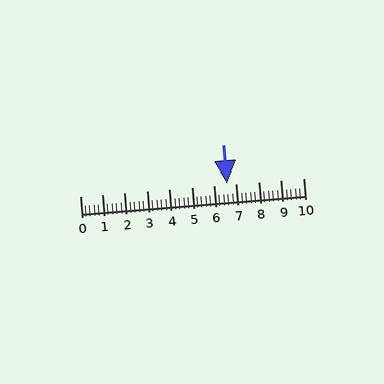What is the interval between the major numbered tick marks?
The major tick marks are spaced 1 units apart.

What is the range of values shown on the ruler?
The ruler shows values from 0 to 10.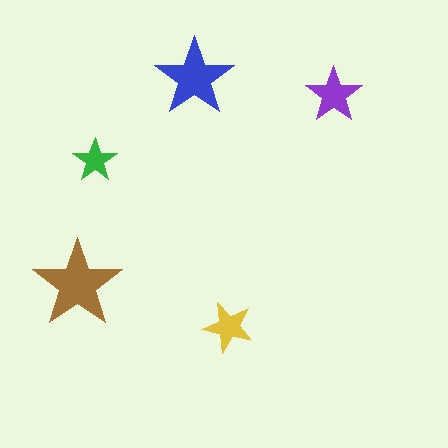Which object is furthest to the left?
The brown star is leftmost.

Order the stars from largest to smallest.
the brown one, the blue one, the purple one, the yellow one, the green one.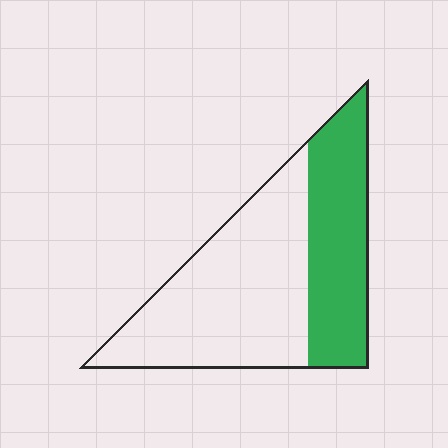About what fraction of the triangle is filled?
About three eighths (3/8).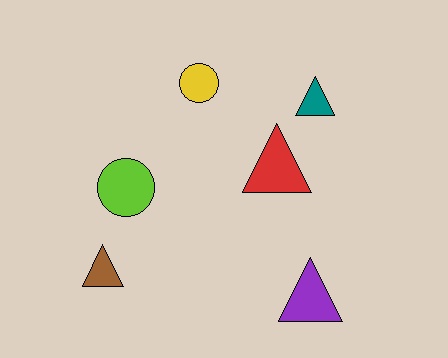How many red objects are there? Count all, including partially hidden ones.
There is 1 red object.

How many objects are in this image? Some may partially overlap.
There are 6 objects.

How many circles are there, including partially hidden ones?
There are 2 circles.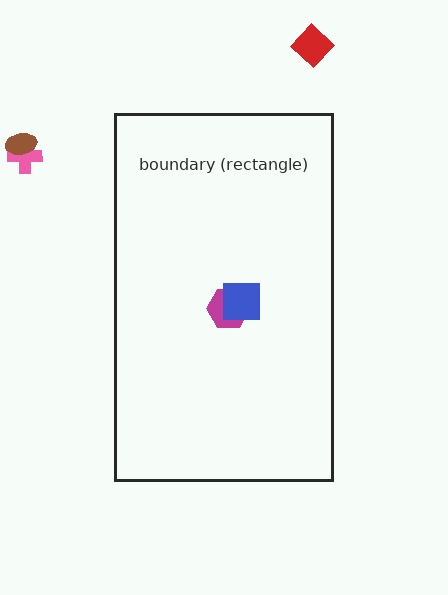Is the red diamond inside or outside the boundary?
Outside.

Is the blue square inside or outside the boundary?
Inside.